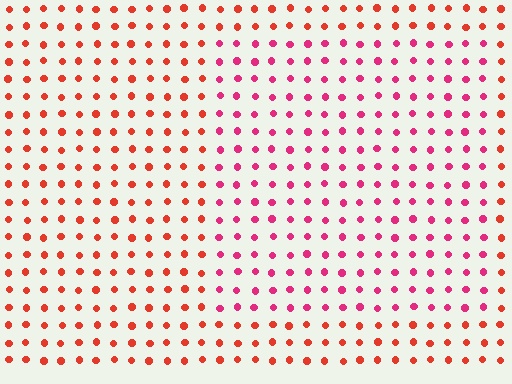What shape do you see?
I see a rectangle.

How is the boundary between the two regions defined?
The boundary is defined purely by a slight shift in hue (about 33 degrees). Spacing, size, and orientation are identical on both sides.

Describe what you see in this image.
The image is filled with small red elements in a uniform arrangement. A rectangle-shaped region is visible where the elements are tinted to a slightly different hue, forming a subtle color boundary.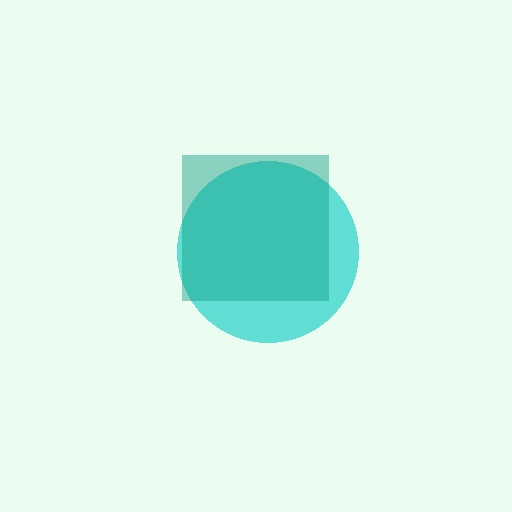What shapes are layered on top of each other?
The layered shapes are: a cyan circle, a teal square.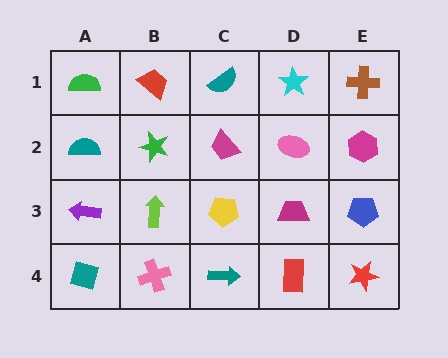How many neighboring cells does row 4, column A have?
2.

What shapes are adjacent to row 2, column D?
A cyan star (row 1, column D), a magenta trapezoid (row 3, column D), a magenta trapezoid (row 2, column C), a magenta hexagon (row 2, column E).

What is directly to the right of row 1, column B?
A teal semicircle.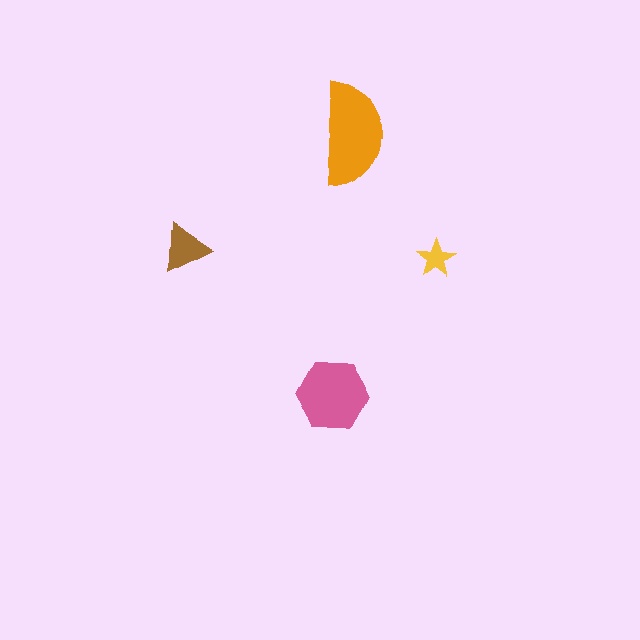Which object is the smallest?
The yellow star.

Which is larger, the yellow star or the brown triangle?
The brown triangle.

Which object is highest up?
The orange semicircle is topmost.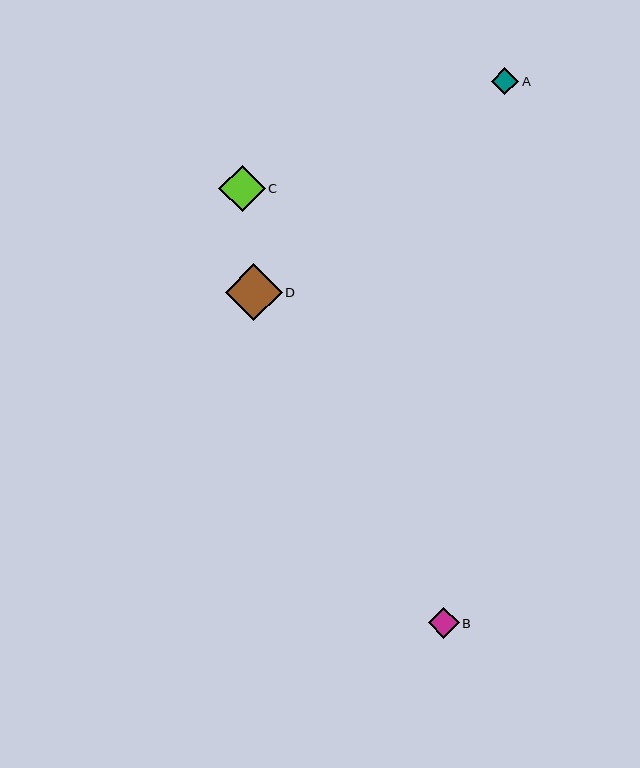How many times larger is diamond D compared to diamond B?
Diamond D is approximately 1.8 times the size of diamond B.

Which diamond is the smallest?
Diamond A is the smallest with a size of approximately 28 pixels.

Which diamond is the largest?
Diamond D is the largest with a size of approximately 57 pixels.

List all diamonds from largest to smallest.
From largest to smallest: D, C, B, A.